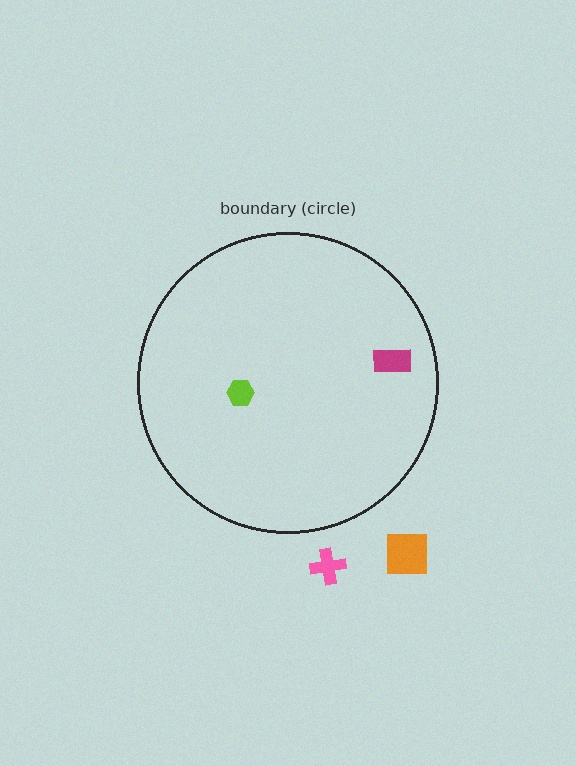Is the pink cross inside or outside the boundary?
Outside.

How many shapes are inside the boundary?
2 inside, 2 outside.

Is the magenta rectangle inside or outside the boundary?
Inside.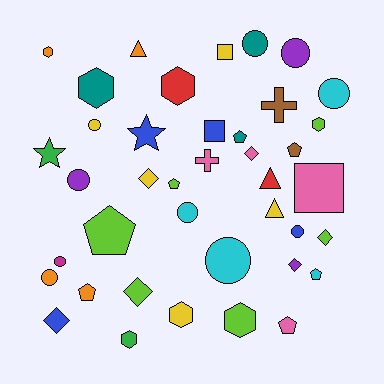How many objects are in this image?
There are 40 objects.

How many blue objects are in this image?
There are 4 blue objects.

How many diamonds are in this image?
There are 6 diamonds.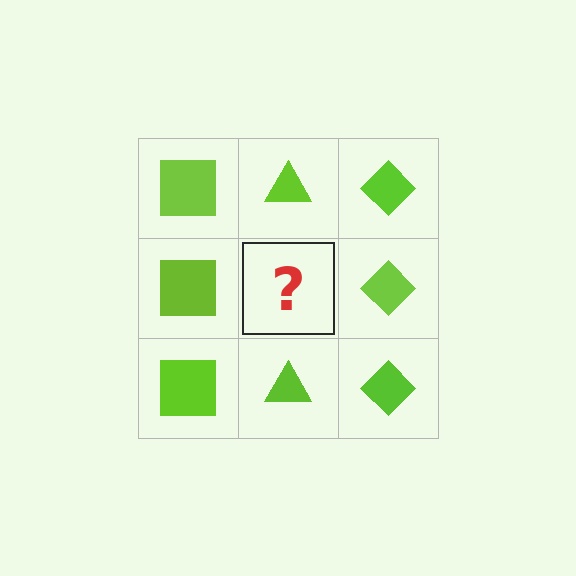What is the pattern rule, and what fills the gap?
The rule is that each column has a consistent shape. The gap should be filled with a lime triangle.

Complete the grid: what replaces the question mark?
The question mark should be replaced with a lime triangle.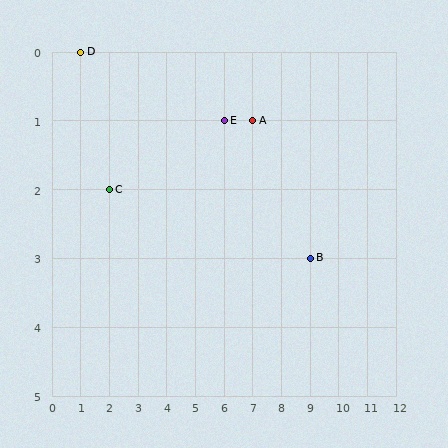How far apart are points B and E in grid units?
Points B and E are 3 columns and 2 rows apart (about 3.6 grid units diagonally).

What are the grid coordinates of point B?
Point B is at grid coordinates (9, 3).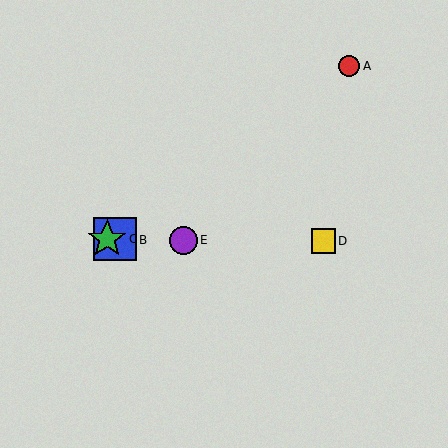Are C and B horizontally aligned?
Yes, both are at y≈239.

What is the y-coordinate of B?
Object B is at y≈239.